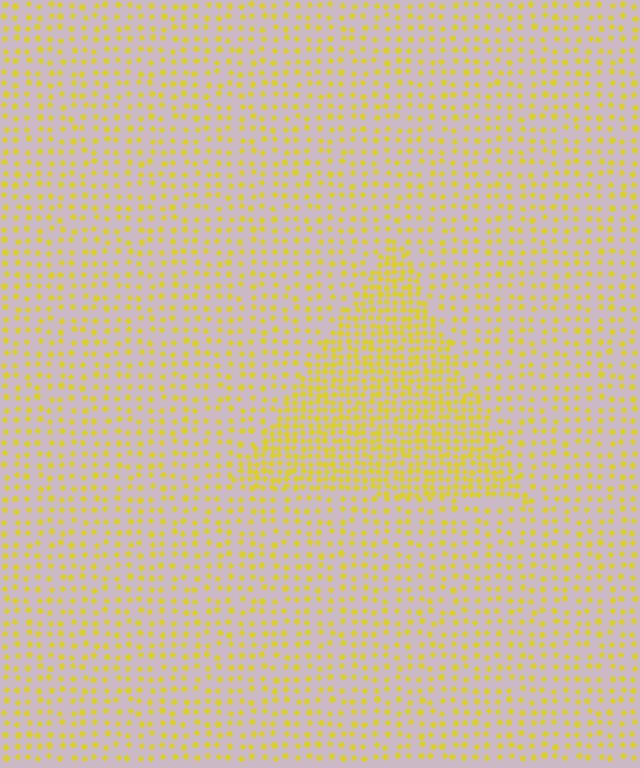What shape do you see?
I see a triangle.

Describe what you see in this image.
The image contains small yellow elements arranged at two different densities. A triangle-shaped region is visible where the elements are more densely packed than the surrounding area.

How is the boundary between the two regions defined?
The boundary is defined by a change in element density (approximately 2.1x ratio). All elements are the same color, size, and shape.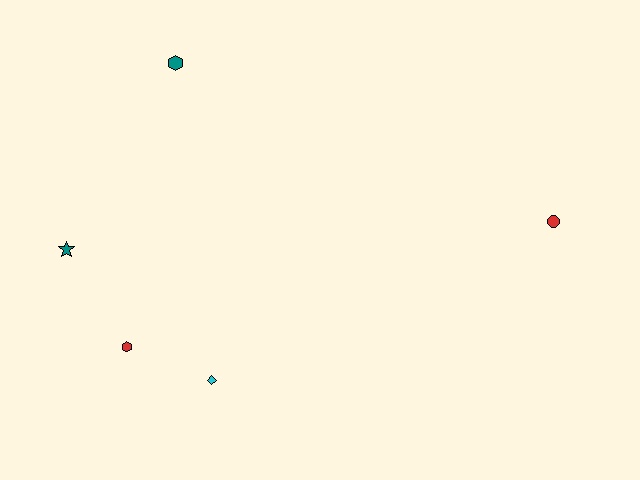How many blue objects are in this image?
There are no blue objects.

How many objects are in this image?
There are 5 objects.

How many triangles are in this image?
There are no triangles.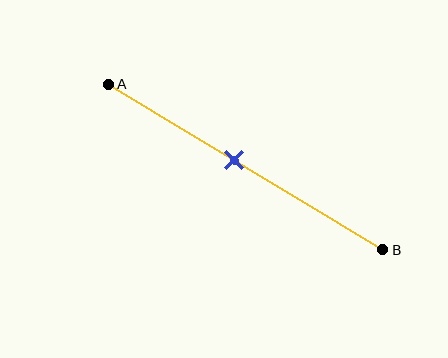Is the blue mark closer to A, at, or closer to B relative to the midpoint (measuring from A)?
The blue mark is closer to point A than the midpoint of segment AB.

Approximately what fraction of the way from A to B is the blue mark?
The blue mark is approximately 45% of the way from A to B.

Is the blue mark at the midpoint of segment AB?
No, the mark is at about 45% from A, not at the 50% midpoint.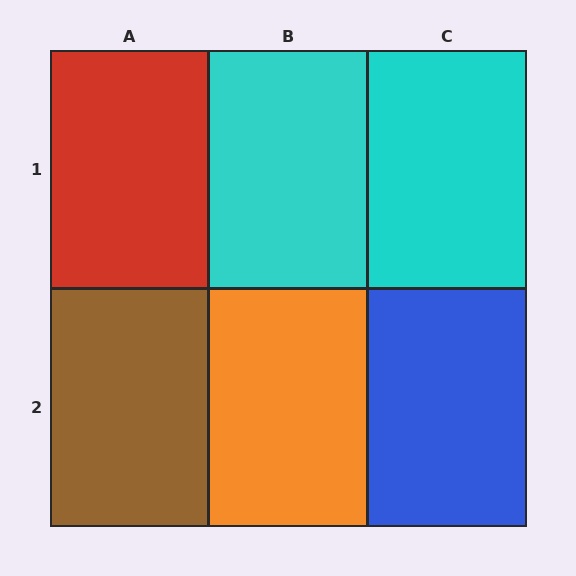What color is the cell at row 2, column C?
Blue.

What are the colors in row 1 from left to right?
Red, cyan, cyan.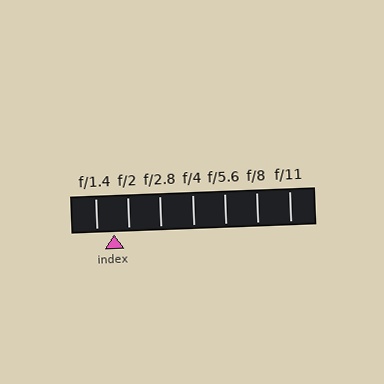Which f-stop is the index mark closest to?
The index mark is closest to f/2.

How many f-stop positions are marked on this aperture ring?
There are 7 f-stop positions marked.